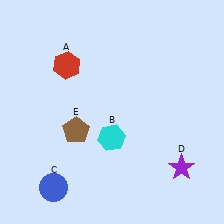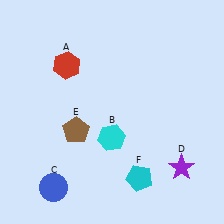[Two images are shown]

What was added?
A cyan pentagon (F) was added in Image 2.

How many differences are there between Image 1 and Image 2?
There is 1 difference between the two images.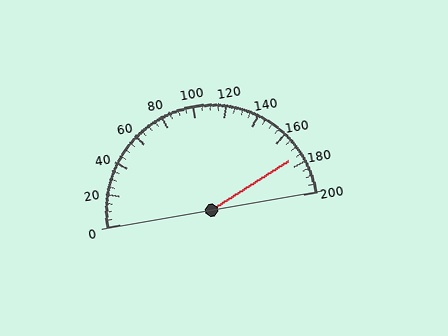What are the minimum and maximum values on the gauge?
The gauge ranges from 0 to 200.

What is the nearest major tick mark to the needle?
The nearest major tick mark is 180.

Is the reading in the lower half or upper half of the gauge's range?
The reading is in the upper half of the range (0 to 200).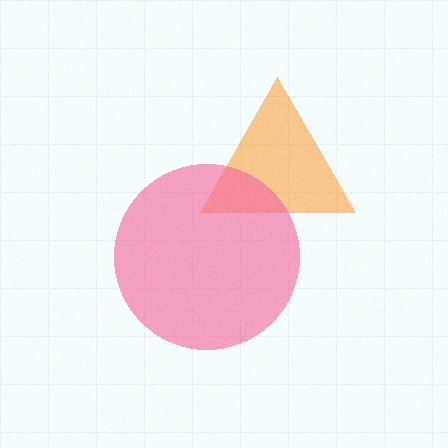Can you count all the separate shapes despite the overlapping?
Yes, there are 2 separate shapes.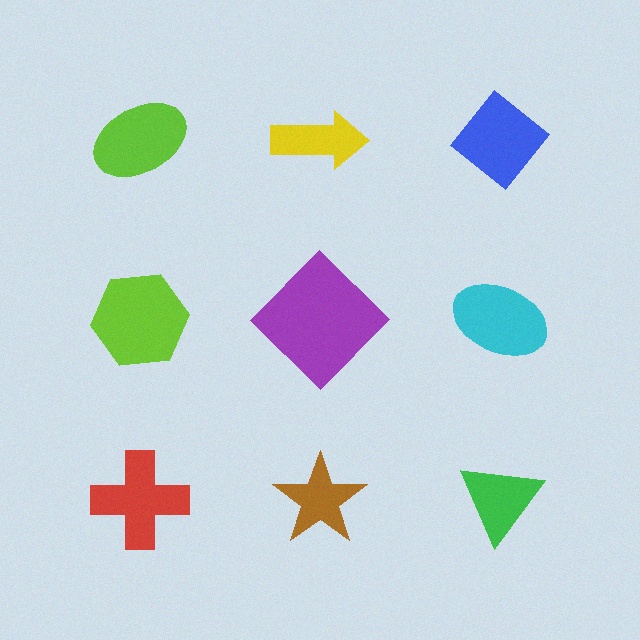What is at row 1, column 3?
A blue diamond.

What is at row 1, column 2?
A yellow arrow.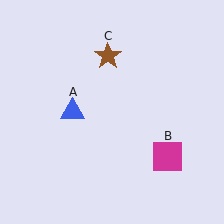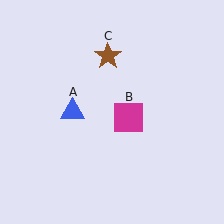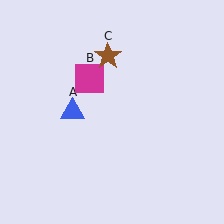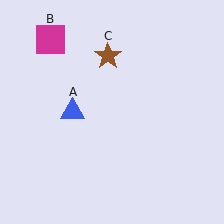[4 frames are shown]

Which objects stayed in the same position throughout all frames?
Blue triangle (object A) and brown star (object C) remained stationary.